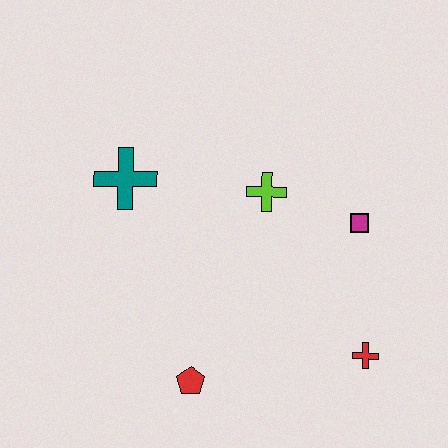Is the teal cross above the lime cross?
Yes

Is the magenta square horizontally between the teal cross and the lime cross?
No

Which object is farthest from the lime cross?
The red pentagon is farthest from the lime cross.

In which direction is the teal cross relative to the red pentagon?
The teal cross is above the red pentagon.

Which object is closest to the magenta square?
The lime cross is closest to the magenta square.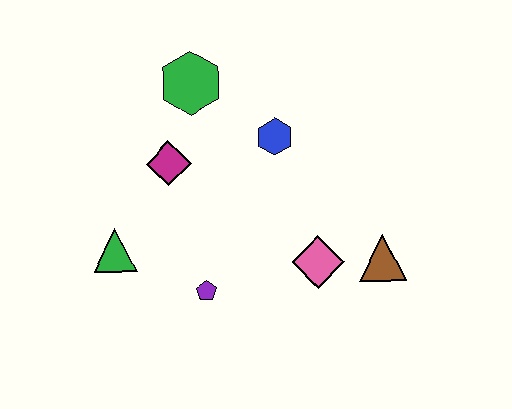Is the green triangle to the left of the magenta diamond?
Yes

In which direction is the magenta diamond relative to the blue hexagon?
The magenta diamond is to the left of the blue hexagon.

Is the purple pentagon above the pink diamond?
No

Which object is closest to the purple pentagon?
The green triangle is closest to the purple pentagon.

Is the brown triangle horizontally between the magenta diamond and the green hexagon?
No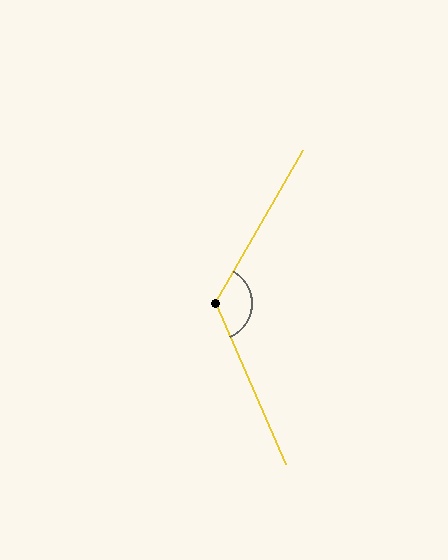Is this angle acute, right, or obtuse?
It is obtuse.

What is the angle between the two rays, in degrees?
Approximately 127 degrees.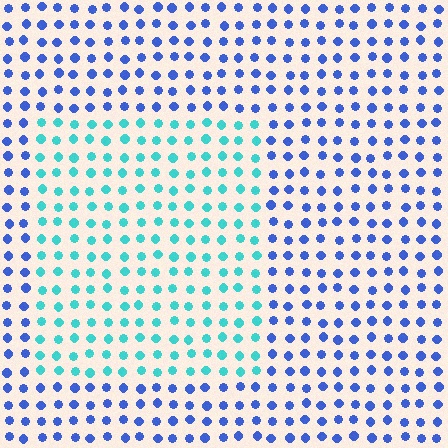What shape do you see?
I see a rectangle.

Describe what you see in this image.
The image is filled with small blue elements in a uniform arrangement. A rectangle-shaped region is visible where the elements are tinted to a slightly different hue, forming a subtle color boundary.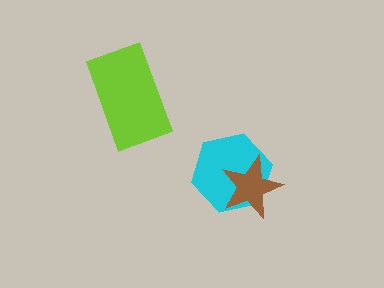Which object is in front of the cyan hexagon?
The brown star is in front of the cyan hexagon.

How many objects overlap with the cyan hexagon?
1 object overlaps with the cyan hexagon.